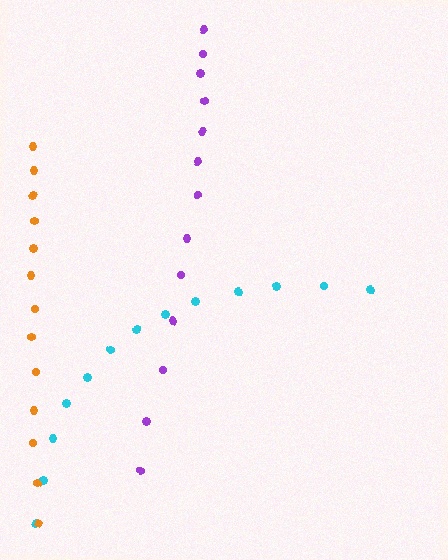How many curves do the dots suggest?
There are 3 distinct paths.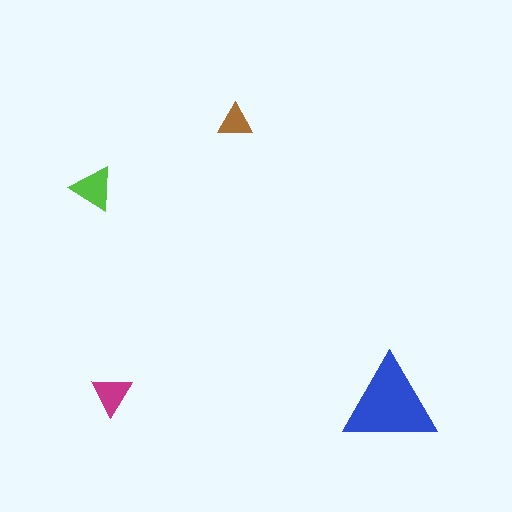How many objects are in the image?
There are 4 objects in the image.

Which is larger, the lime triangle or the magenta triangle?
The lime one.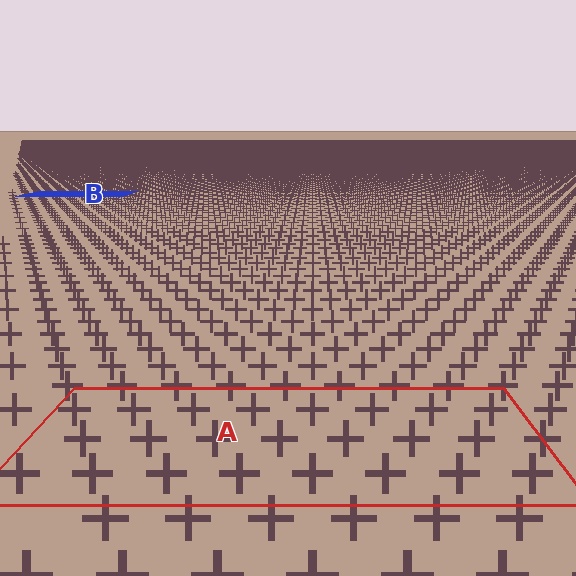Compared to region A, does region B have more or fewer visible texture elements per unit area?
Region B has more texture elements per unit area — they are packed more densely because it is farther away.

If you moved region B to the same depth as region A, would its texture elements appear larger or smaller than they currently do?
They would appear larger. At a closer depth, the same texture elements are projected at a bigger on-screen size.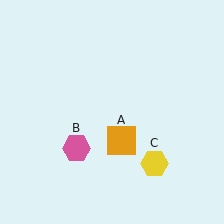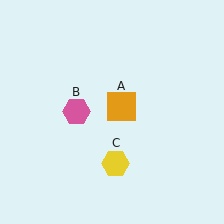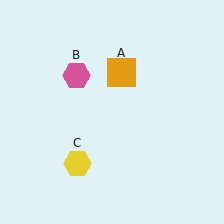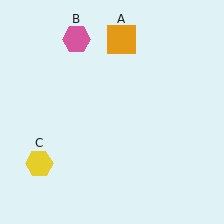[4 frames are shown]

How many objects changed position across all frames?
3 objects changed position: orange square (object A), pink hexagon (object B), yellow hexagon (object C).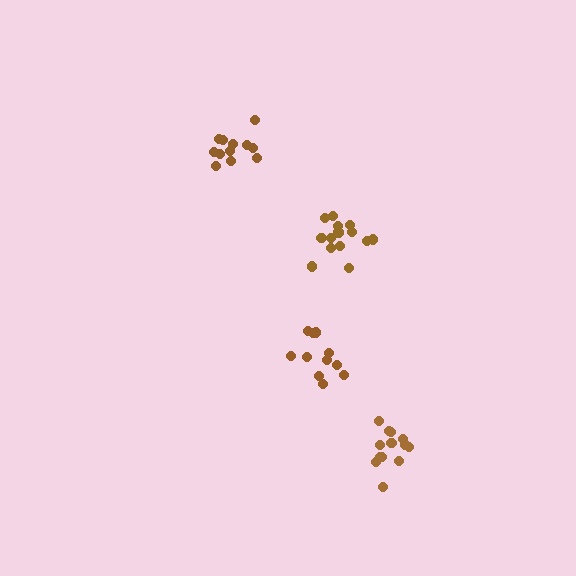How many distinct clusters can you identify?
There are 4 distinct clusters.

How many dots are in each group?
Group 1: 11 dots, Group 2: 13 dots, Group 3: 12 dots, Group 4: 14 dots (50 total).